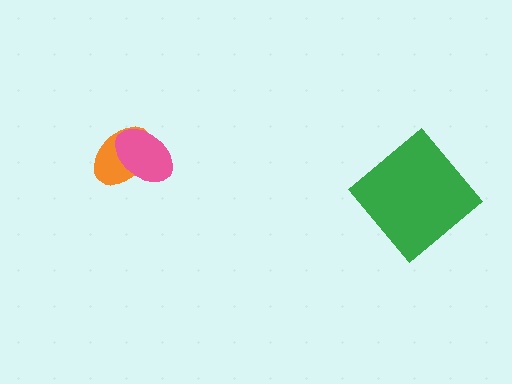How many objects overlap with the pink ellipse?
1 object overlaps with the pink ellipse.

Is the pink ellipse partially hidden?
No, no other shape covers it.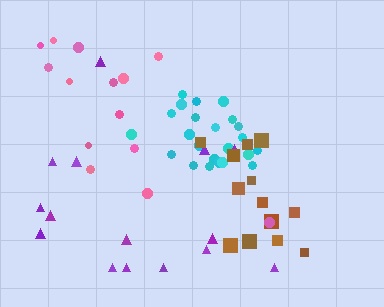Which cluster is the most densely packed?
Cyan.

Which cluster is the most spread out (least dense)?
Pink.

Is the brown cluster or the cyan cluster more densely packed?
Cyan.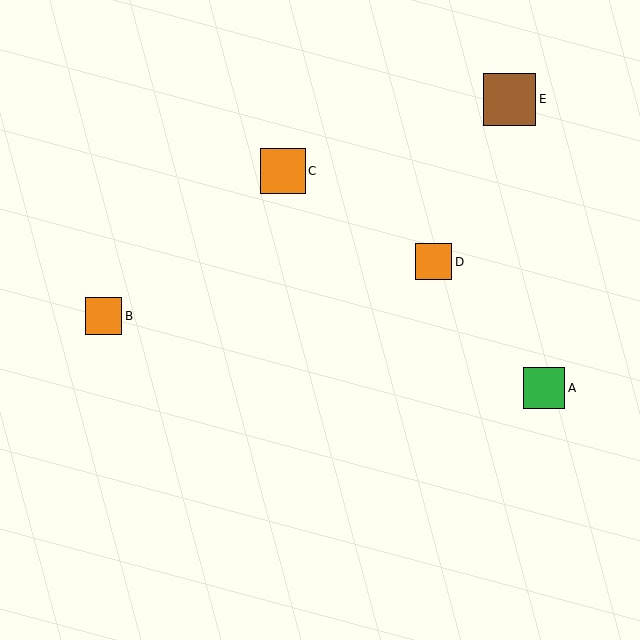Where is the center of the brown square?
The center of the brown square is at (510, 99).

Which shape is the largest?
The brown square (labeled E) is the largest.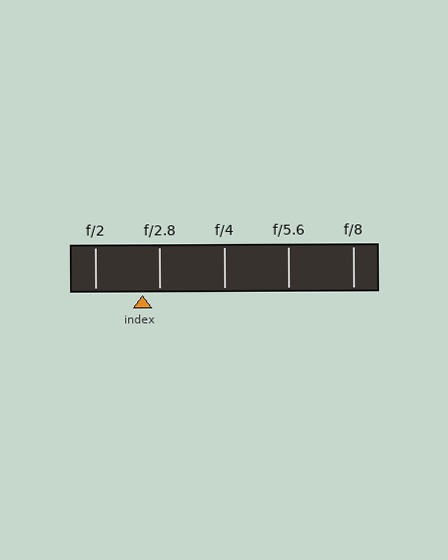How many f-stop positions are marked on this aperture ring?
There are 5 f-stop positions marked.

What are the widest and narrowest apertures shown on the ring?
The widest aperture shown is f/2 and the narrowest is f/8.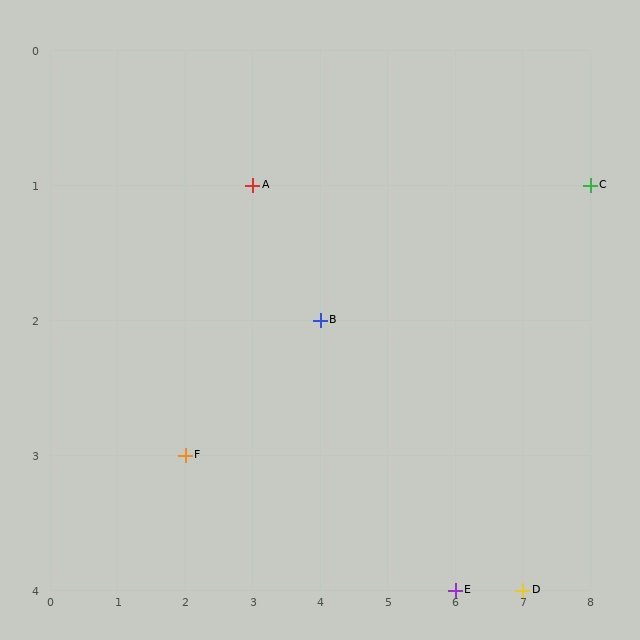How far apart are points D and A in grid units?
Points D and A are 4 columns and 3 rows apart (about 5.0 grid units diagonally).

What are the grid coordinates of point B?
Point B is at grid coordinates (4, 2).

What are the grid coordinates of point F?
Point F is at grid coordinates (2, 3).